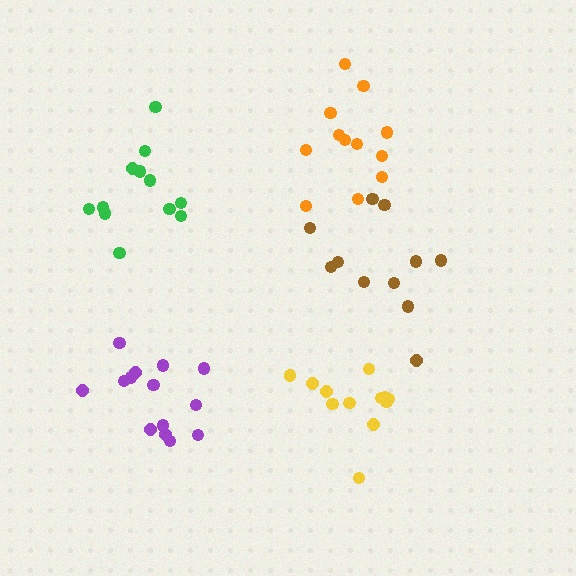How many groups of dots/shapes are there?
There are 5 groups.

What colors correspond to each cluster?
The clusters are colored: orange, purple, brown, green, yellow.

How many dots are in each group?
Group 1: 12 dots, Group 2: 14 dots, Group 3: 11 dots, Group 4: 12 dots, Group 5: 12 dots (61 total).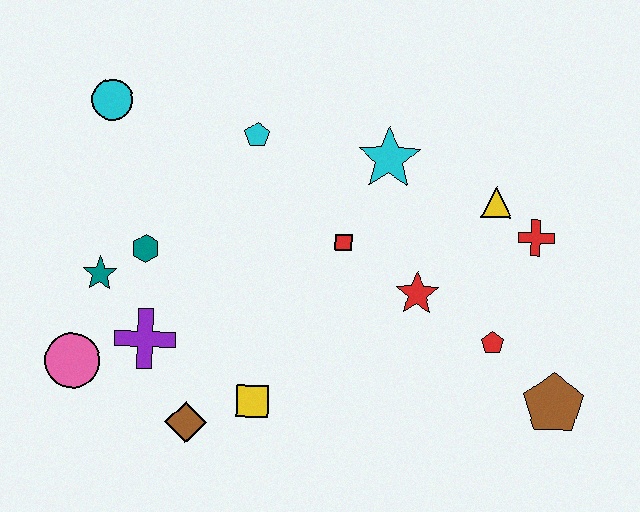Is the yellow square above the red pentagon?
No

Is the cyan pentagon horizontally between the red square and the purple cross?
Yes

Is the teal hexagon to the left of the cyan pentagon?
Yes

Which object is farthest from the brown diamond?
The red cross is farthest from the brown diamond.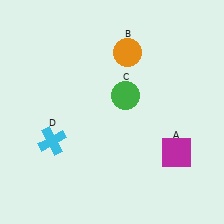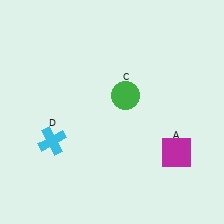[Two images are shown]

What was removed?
The orange circle (B) was removed in Image 2.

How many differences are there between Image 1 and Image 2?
There is 1 difference between the two images.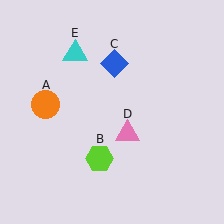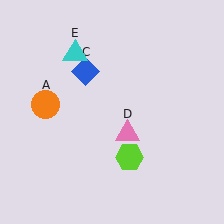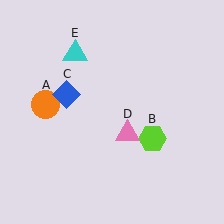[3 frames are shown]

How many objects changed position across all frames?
2 objects changed position: lime hexagon (object B), blue diamond (object C).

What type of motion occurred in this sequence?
The lime hexagon (object B), blue diamond (object C) rotated counterclockwise around the center of the scene.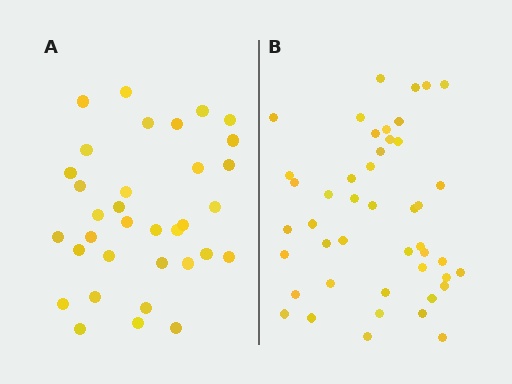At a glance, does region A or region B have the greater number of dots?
Region B (the right region) has more dots.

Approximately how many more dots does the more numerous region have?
Region B has roughly 12 or so more dots than region A.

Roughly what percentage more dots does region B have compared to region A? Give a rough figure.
About 30% more.